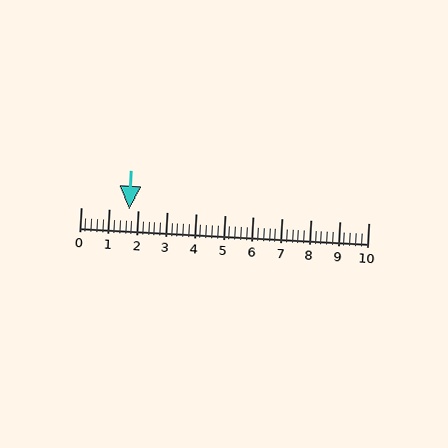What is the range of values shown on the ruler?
The ruler shows values from 0 to 10.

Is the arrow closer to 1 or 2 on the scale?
The arrow is closer to 2.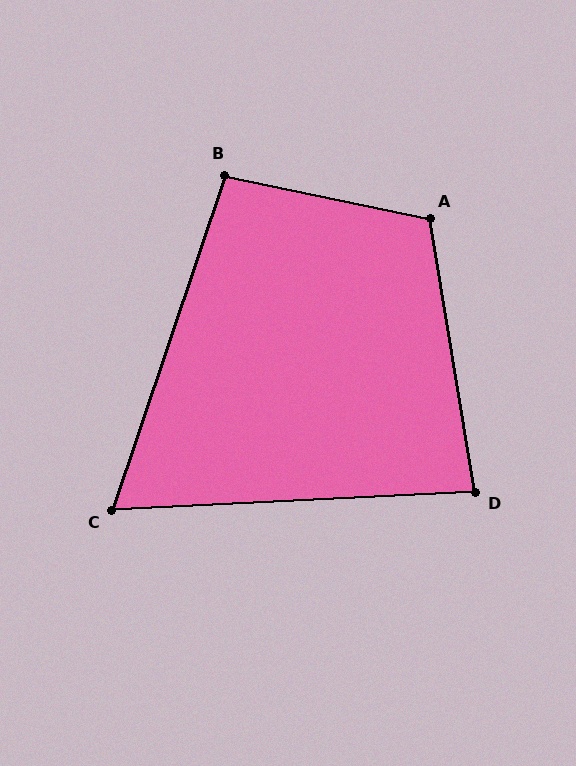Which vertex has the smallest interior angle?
C, at approximately 69 degrees.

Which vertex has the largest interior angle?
A, at approximately 111 degrees.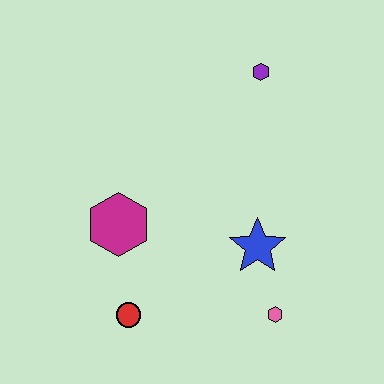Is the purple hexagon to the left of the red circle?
No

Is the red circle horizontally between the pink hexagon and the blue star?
No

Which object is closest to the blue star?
The pink hexagon is closest to the blue star.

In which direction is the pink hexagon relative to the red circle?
The pink hexagon is to the right of the red circle.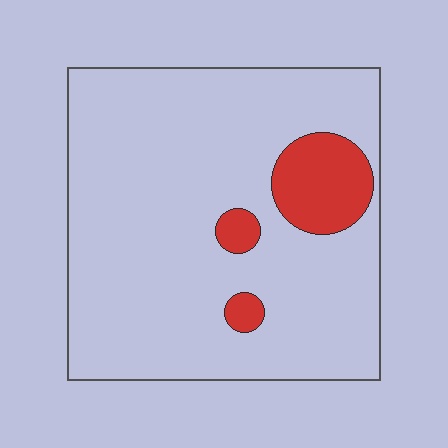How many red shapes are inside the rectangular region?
3.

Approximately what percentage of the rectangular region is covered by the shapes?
Approximately 10%.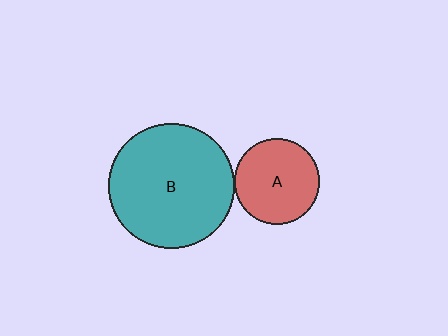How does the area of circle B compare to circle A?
Approximately 2.2 times.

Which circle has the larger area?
Circle B (teal).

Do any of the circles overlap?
No, none of the circles overlap.